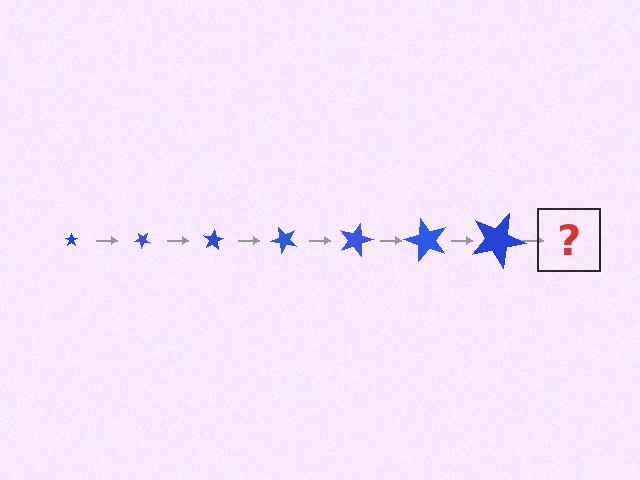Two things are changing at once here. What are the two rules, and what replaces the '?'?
The two rules are that the star grows larger each step and it rotates 40 degrees each step. The '?' should be a star, larger than the previous one and rotated 280 degrees from the start.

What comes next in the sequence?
The next element should be a star, larger than the previous one and rotated 280 degrees from the start.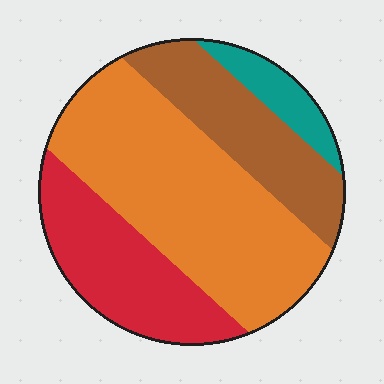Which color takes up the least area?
Teal, at roughly 10%.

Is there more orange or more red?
Orange.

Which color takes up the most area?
Orange, at roughly 45%.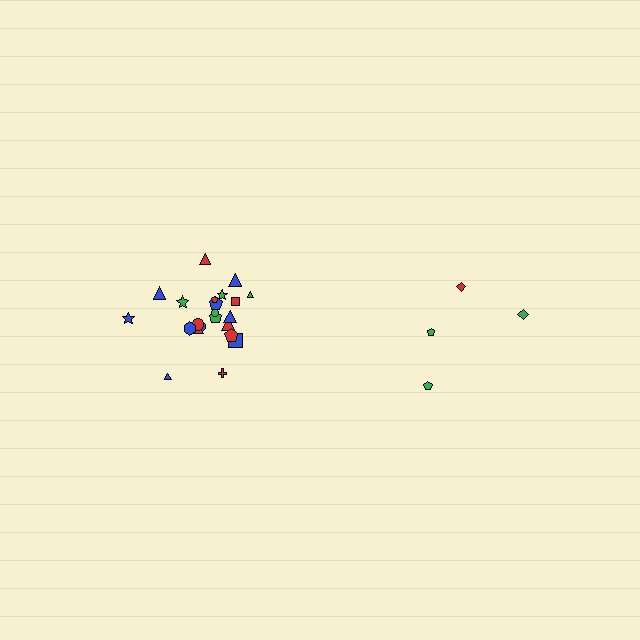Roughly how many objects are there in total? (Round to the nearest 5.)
Roughly 25 objects in total.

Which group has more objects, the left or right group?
The left group.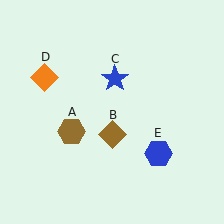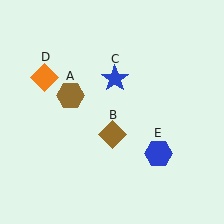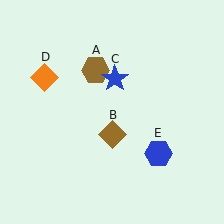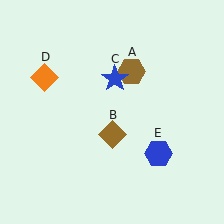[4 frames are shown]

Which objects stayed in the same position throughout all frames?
Brown diamond (object B) and blue star (object C) and orange diamond (object D) and blue hexagon (object E) remained stationary.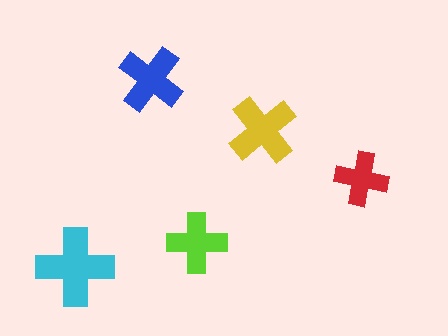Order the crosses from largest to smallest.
the cyan one, the yellow one, the blue one, the lime one, the red one.